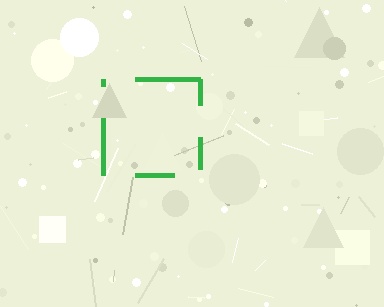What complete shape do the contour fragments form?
The contour fragments form a square.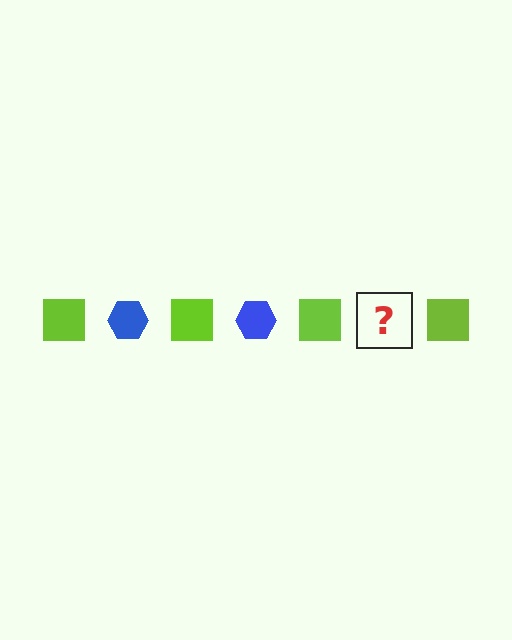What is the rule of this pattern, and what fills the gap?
The rule is that the pattern alternates between lime square and blue hexagon. The gap should be filled with a blue hexagon.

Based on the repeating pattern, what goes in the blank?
The blank should be a blue hexagon.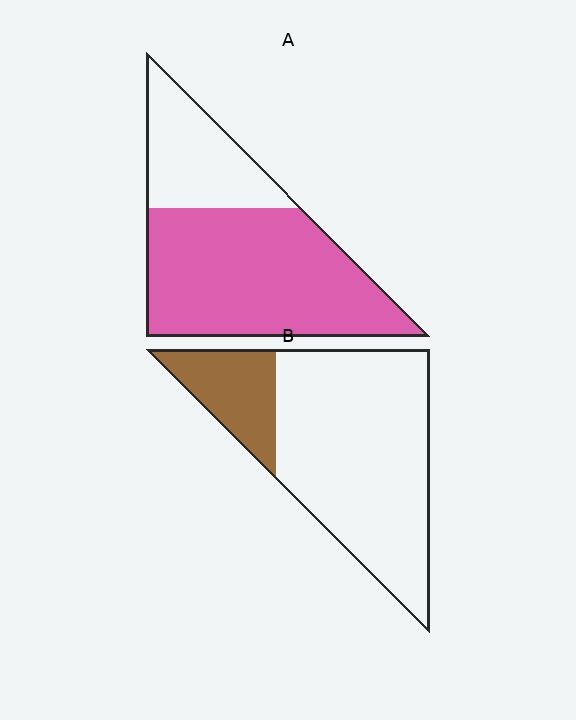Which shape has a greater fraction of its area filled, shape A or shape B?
Shape A.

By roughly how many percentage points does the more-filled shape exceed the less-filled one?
By roughly 50 percentage points (A over B).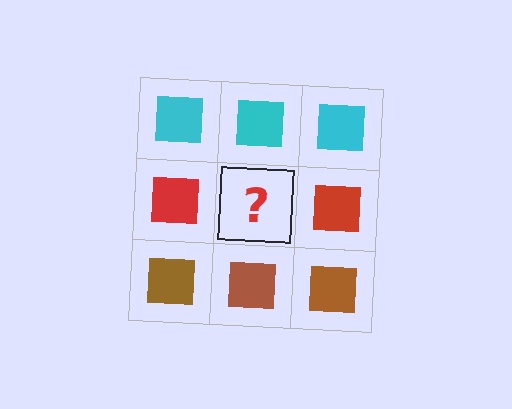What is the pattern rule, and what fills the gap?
The rule is that each row has a consistent color. The gap should be filled with a red square.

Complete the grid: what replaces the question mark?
The question mark should be replaced with a red square.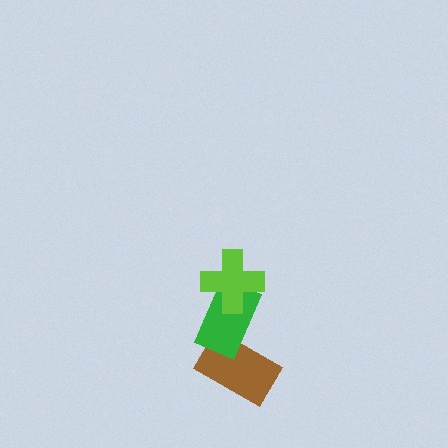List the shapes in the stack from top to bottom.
From top to bottom: the lime cross, the green rectangle, the brown rectangle.